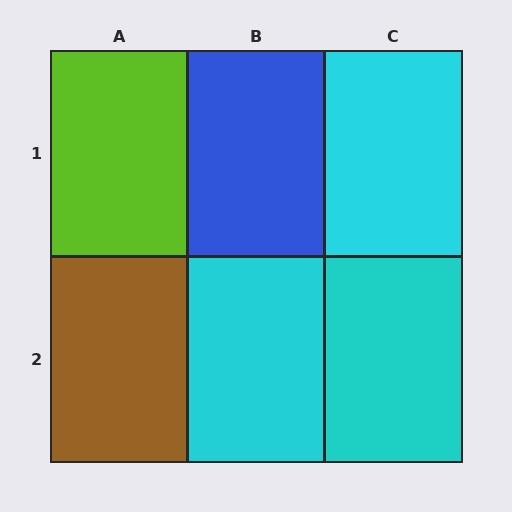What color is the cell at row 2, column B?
Cyan.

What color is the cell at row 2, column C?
Cyan.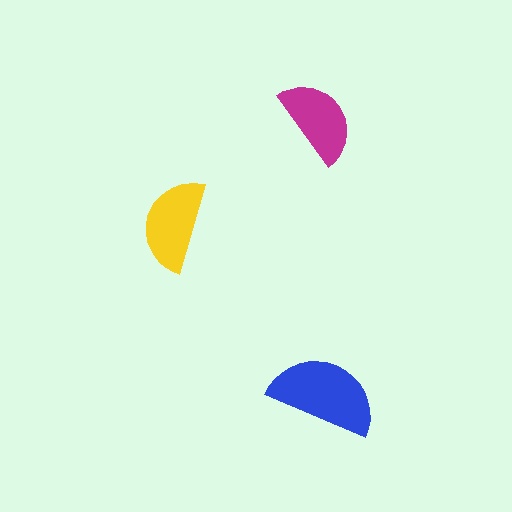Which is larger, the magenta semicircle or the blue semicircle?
The blue one.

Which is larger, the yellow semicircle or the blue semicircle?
The blue one.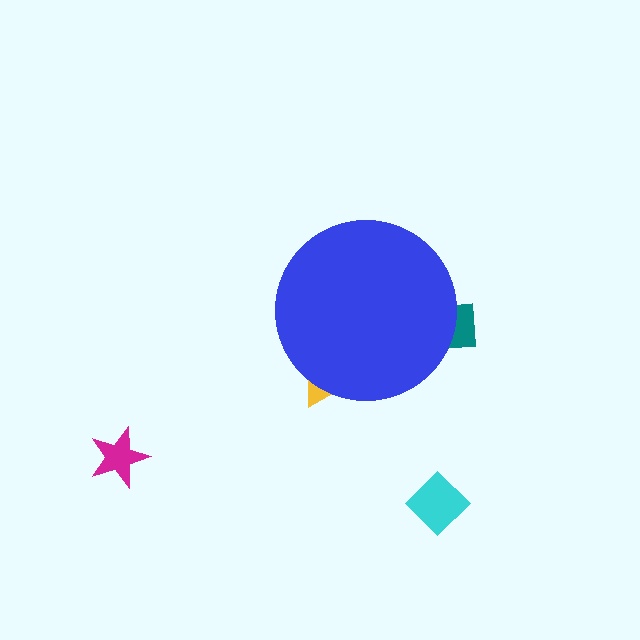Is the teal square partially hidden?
Yes, the teal square is partially hidden behind the blue circle.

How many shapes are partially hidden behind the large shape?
2 shapes are partially hidden.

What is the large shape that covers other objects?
A blue circle.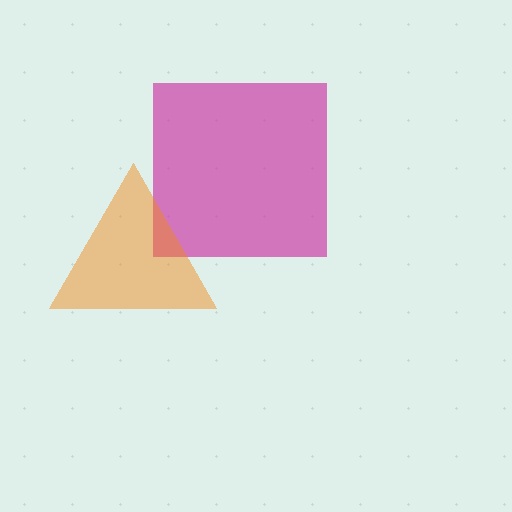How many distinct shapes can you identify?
There are 2 distinct shapes: a magenta square, an orange triangle.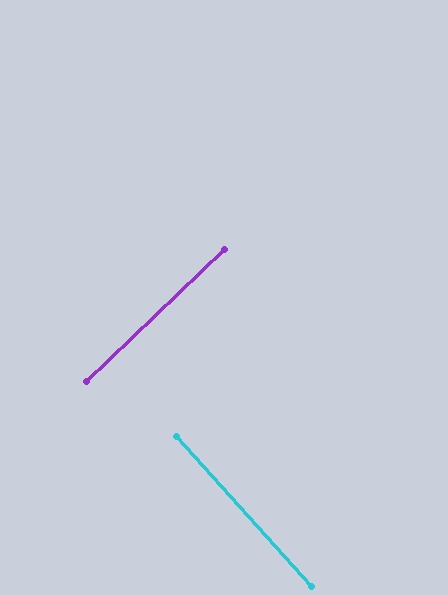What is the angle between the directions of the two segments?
Approximately 88 degrees.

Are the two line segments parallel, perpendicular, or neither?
Perpendicular — they meet at approximately 88°.